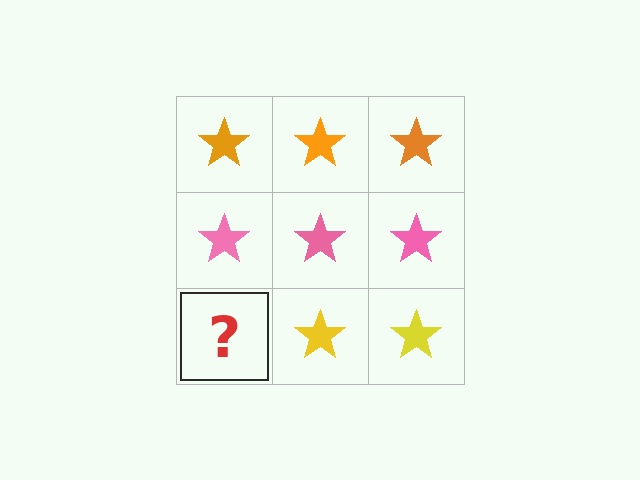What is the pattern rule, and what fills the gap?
The rule is that each row has a consistent color. The gap should be filled with a yellow star.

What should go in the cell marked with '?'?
The missing cell should contain a yellow star.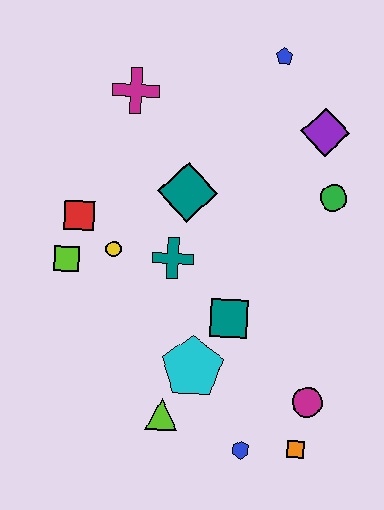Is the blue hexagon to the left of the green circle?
Yes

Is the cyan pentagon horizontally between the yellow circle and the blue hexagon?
Yes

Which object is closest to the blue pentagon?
The purple diamond is closest to the blue pentagon.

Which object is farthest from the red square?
The orange square is farthest from the red square.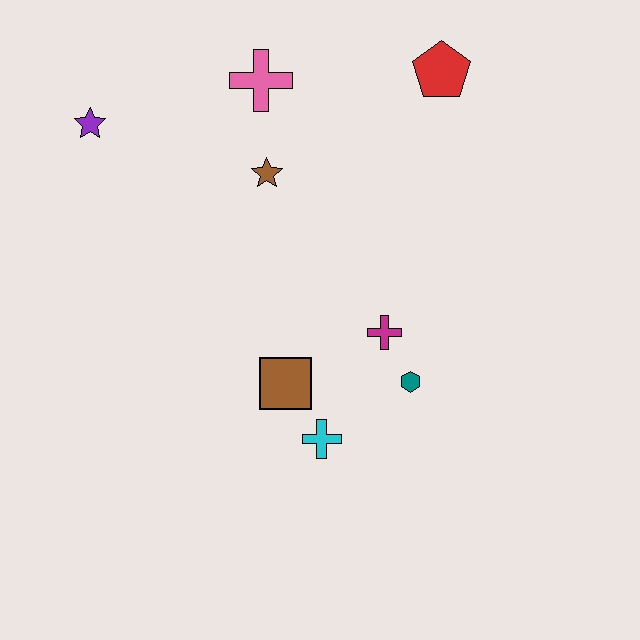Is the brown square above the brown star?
No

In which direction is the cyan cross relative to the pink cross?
The cyan cross is below the pink cross.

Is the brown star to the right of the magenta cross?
No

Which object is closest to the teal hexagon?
The magenta cross is closest to the teal hexagon.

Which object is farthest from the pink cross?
The cyan cross is farthest from the pink cross.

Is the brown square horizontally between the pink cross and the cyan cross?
Yes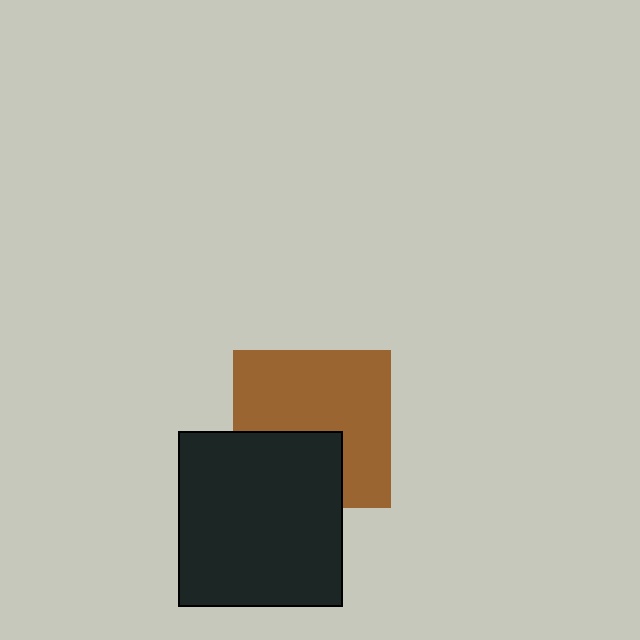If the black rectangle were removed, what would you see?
You would see the complete brown square.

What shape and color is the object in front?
The object in front is a black rectangle.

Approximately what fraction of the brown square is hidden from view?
Roughly 33% of the brown square is hidden behind the black rectangle.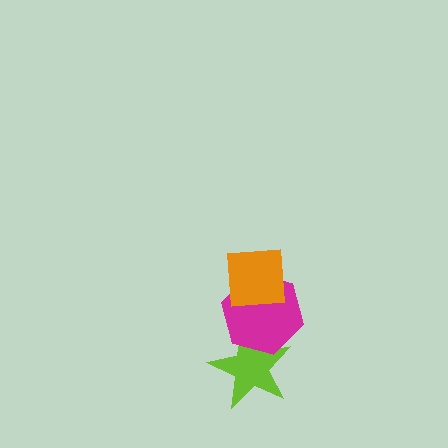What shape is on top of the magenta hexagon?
The orange square is on top of the magenta hexagon.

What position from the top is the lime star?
The lime star is 3rd from the top.